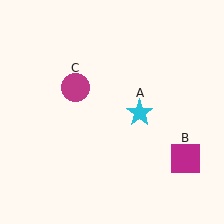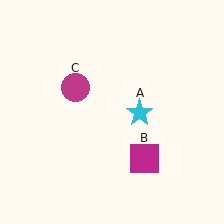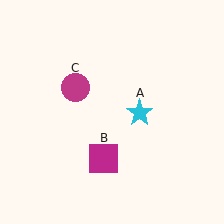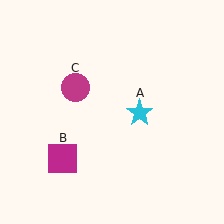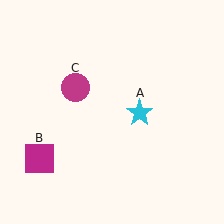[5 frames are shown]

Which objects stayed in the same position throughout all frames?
Cyan star (object A) and magenta circle (object C) remained stationary.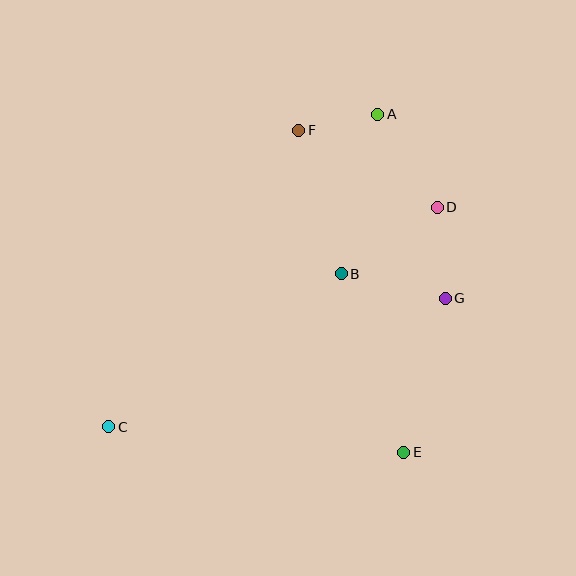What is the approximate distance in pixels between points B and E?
The distance between B and E is approximately 189 pixels.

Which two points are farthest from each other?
Points A and C are farthest from each other.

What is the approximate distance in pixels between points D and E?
The distance between D and E is approximately 247 pixels.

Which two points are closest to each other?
Points A and F are closest to each other.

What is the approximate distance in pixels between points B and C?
The distance between B and C is approximately 279 pixels.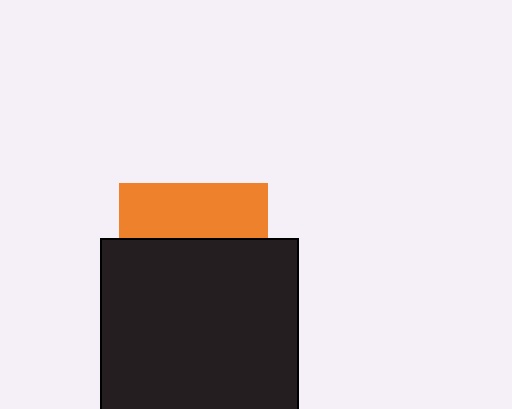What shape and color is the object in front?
The object in front is a black square.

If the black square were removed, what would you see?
You would see the complete orange square.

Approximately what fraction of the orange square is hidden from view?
Roughly 64% of the orange square is hidden behind the black square.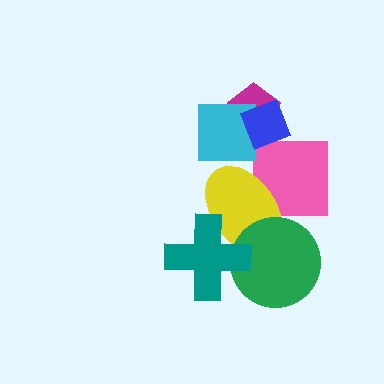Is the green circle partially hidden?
Yes, it is partially covered by another shape.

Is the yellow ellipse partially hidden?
Yes, it is partially covered by another shape.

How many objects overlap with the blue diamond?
2 objects overlap with the blue diamond.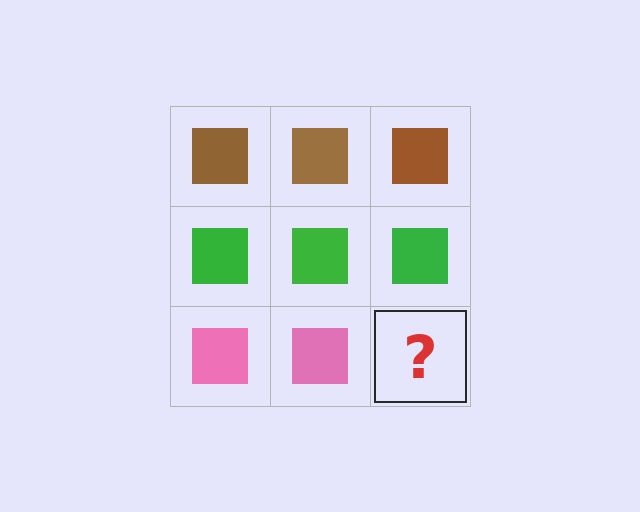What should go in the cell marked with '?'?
The missing cell should contain a pink square.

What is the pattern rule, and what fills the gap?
The rule is that each row has a consistent color. The gap should be filled with a pink square.